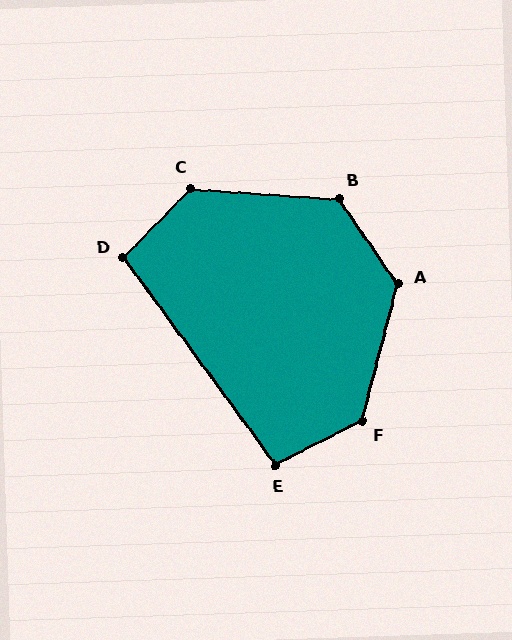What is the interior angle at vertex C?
Approximately 130 degrees (obtuse).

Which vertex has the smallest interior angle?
E, at approximately 99 degrees.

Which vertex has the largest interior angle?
F, at approximately 132 degrees.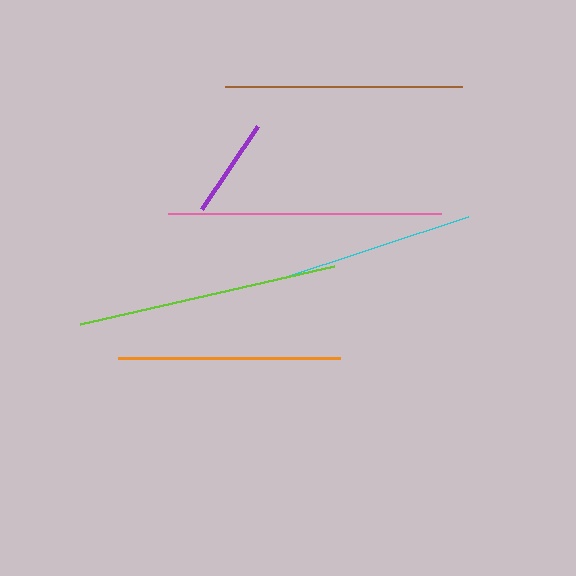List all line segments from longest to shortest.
From longest to shortest: pink, lime, brown, orange, cyan, purple.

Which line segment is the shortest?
The purple line is the shortest at approximately 100 pixels.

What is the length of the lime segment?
The lime segment is approximately 260 pixels long.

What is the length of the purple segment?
The purple segment is approximately 100 pixels long.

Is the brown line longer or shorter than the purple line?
The brown line is longer than the purple line.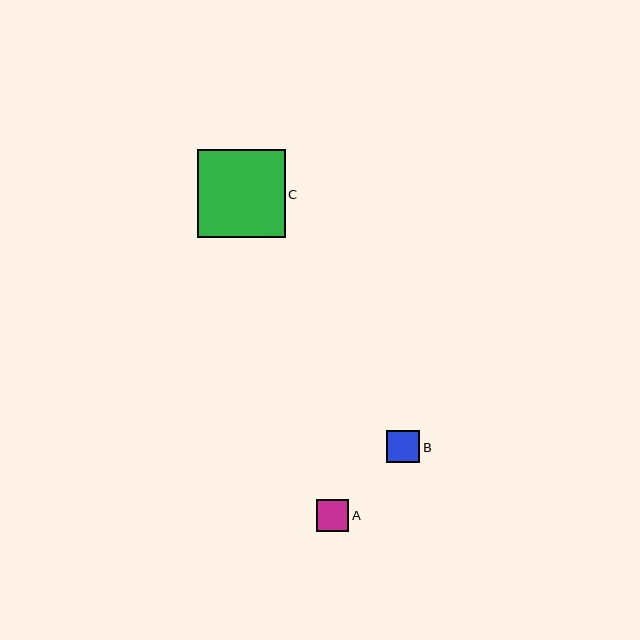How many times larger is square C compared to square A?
Square C is approximately 2.7 times the size of square A.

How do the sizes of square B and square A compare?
Square B and square A are approximately the same size.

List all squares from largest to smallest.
From largest to smallest: C, B, A.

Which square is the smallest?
Square A is the smallest with a size of approximately 33 pixels.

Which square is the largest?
Square C is the largest with a size of approximately 88 pixels.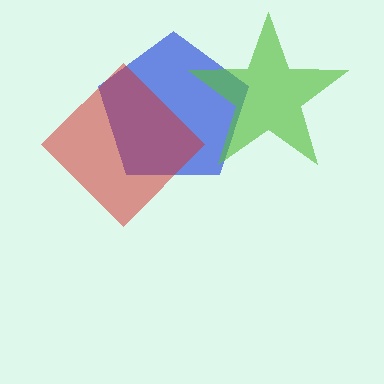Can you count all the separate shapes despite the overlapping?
Yes, there are 3 separate shapes.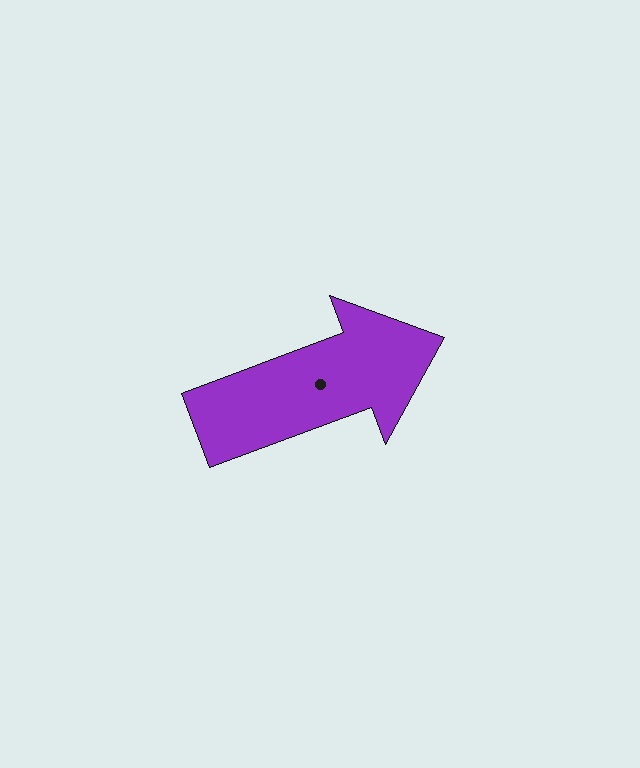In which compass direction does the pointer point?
East.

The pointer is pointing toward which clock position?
Roughly 2 o'clock.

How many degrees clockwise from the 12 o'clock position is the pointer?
Approximately 70 degrees.